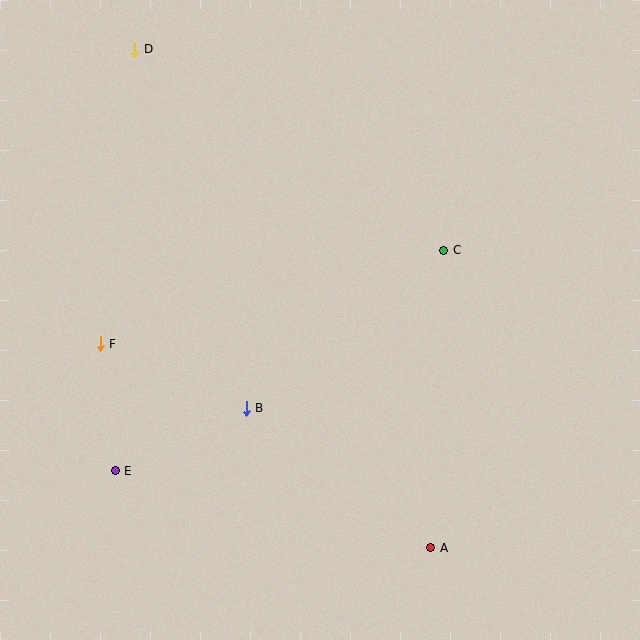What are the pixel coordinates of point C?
Point C is at (444, 250).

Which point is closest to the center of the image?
Point B at (246, 408) is closest to the center.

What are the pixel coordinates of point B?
Point B is at (246, 408).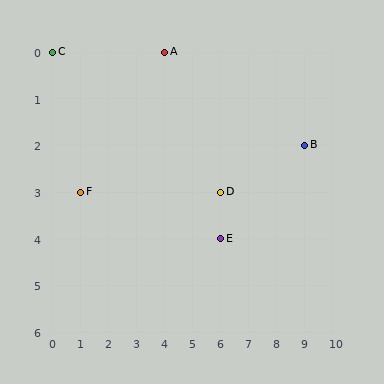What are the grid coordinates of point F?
Point F is at grid coordinates (1, 3).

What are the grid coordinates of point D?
Point D is at grid coordinates (6, 3).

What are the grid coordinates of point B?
Point B is at grid coordinates (9, 2).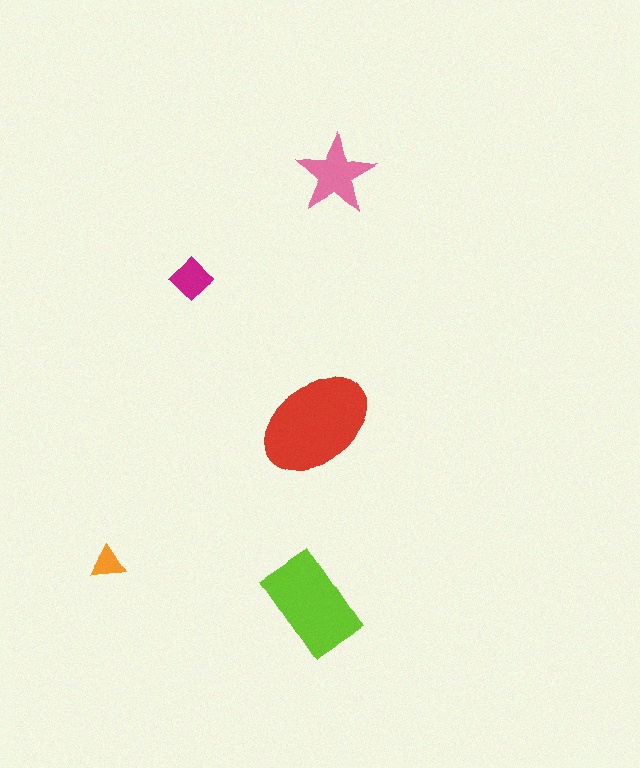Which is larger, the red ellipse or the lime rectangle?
The red ellipse.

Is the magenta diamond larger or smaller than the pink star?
Smaller.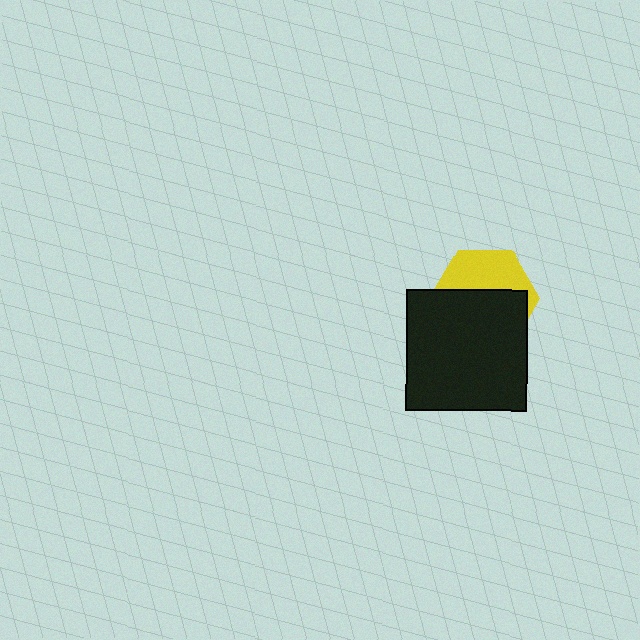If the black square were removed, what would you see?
You would see the complete yellow hexagon.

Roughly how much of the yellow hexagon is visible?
A small part of it is visible (roughly 40%).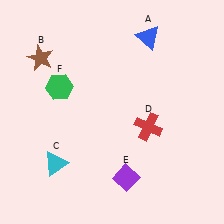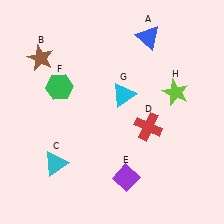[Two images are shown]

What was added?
A cyan triangle (G), a lime star (H) were added in Image 2.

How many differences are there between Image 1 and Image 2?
There are 2 differences between the two images.